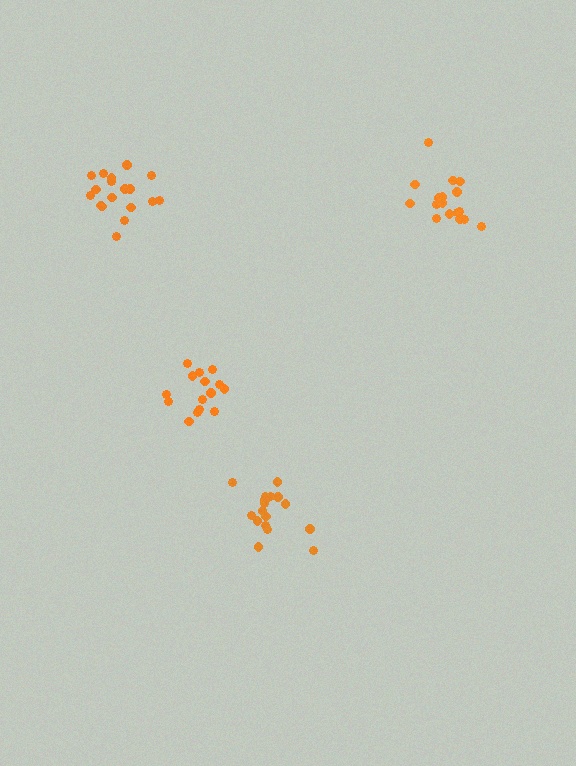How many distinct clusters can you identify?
There are 4 distinct clusters.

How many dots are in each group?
Group 1: 17 dots, Group 2: 17 dots, Group 3: 18 dots, Group 4: 15 dots (67 total).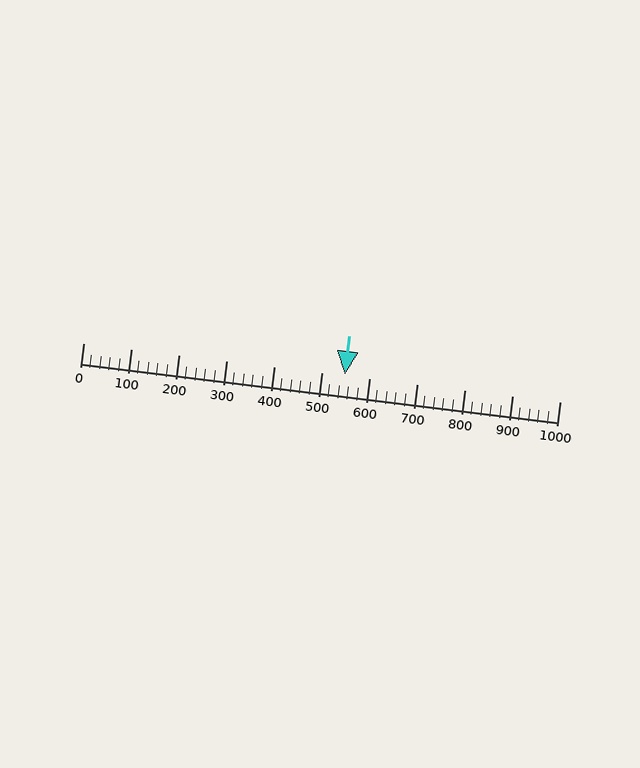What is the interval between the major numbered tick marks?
The major tick marks are spaced 100 units apart.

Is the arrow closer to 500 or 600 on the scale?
The arrow is closer to 500.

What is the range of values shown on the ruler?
The ruler shows values from 0 to 1000.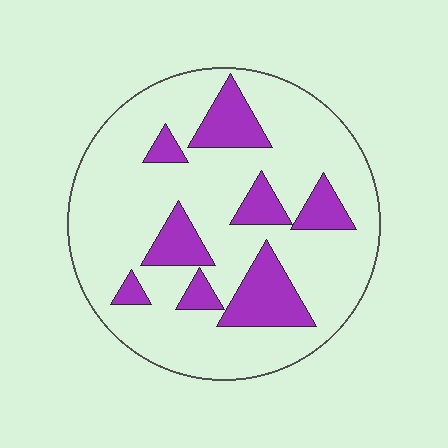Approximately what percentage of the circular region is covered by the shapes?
Approximately 20%.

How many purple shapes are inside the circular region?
8.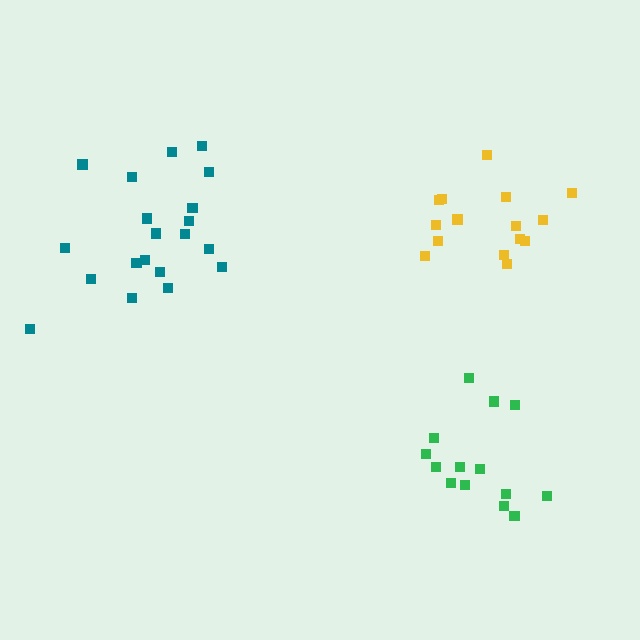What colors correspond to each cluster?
The clusters are colored: teal, green, yellow.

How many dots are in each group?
Group 1: 20 dots, Group 2: 14 dots, Group 3: 15 dots (49 total).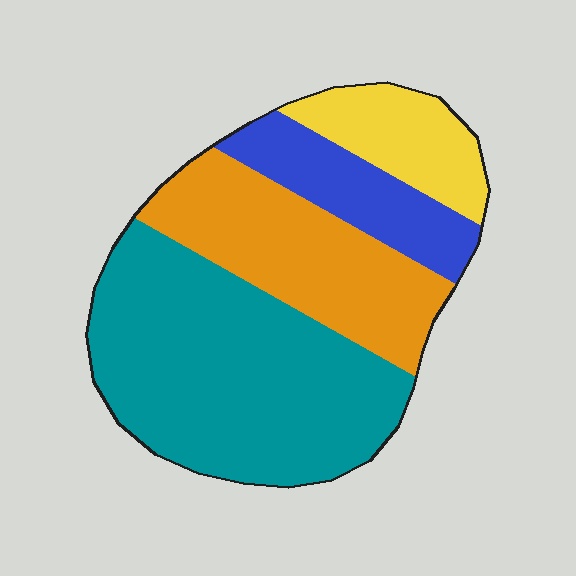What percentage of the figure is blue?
Blue covers roughly 15% of the figure.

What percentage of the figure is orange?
Orange takes up between a sixth and a third of the figure.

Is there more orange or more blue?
Orange.